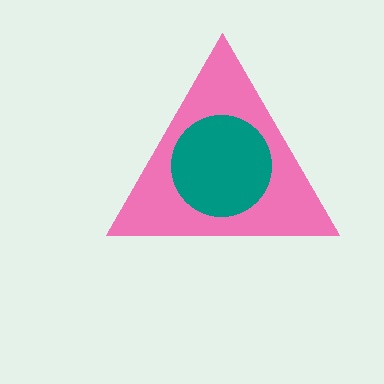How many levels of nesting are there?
2.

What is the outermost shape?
The pink triangle.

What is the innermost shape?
The teal circle.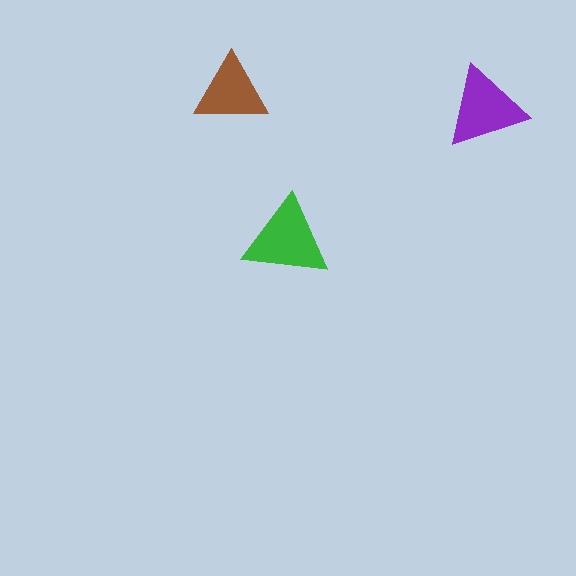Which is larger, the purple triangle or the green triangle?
The green one.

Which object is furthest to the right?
The purple triangle is rightmost.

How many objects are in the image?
There are 3 objects in the image.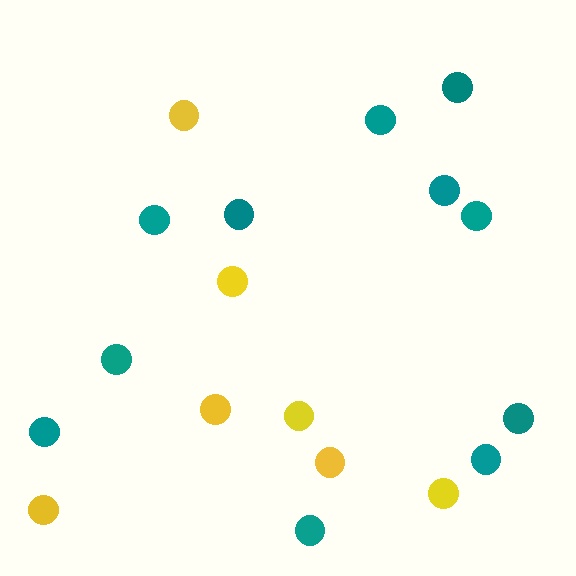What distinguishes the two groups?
There are 2 groups: one group of yellow circles (7) and one group of teal circles (11).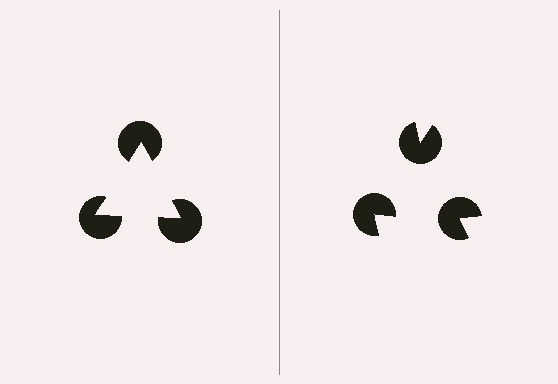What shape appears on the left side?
An illusory triangle.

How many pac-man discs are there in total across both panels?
6 — 3 on each side.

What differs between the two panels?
The pac-man discs are positioned identically on both sides; only the wedge orientations differ. On the left they align to a triangle; on the right they are misaligned.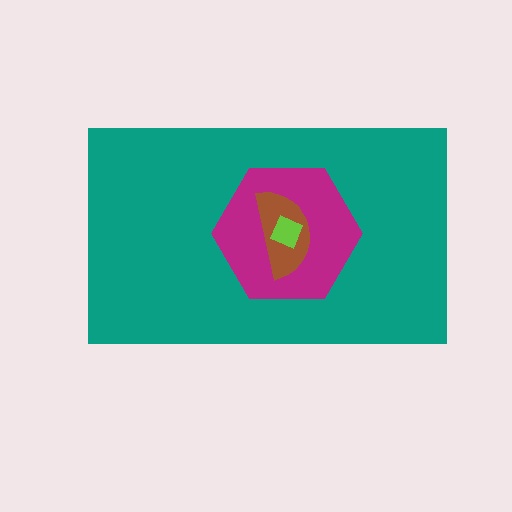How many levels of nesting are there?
4.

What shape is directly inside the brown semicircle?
The lime square.